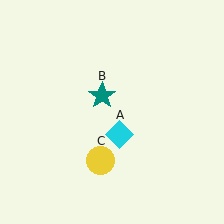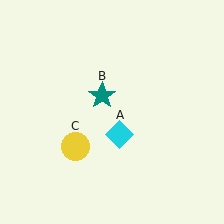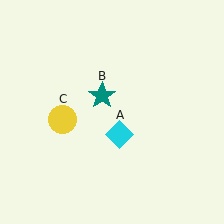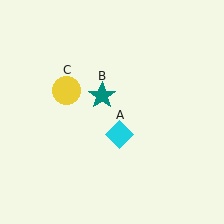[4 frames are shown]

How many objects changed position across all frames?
1 object changed position: yellow circle (object C).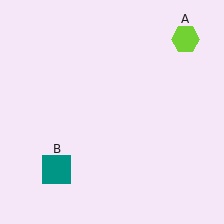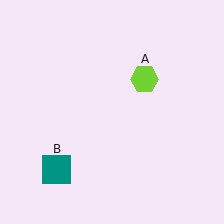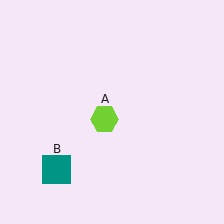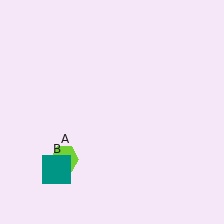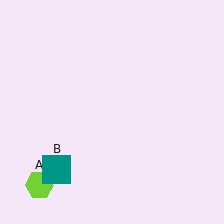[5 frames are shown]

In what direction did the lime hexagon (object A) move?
The lime hexagon (object A) moved down and to the left.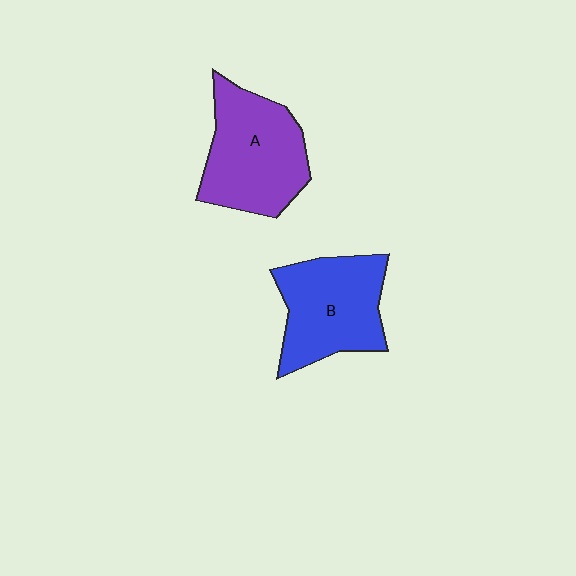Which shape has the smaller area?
Shape B (blue).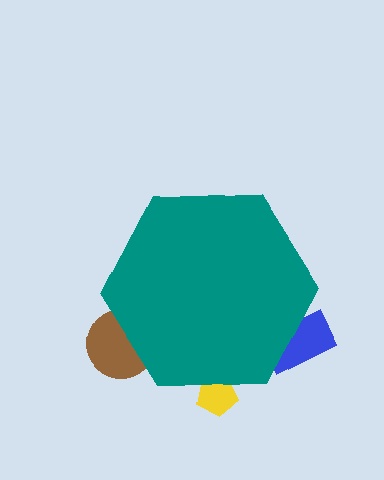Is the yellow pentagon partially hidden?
Yes, the yellow pentagon is partially hidden behind the teal hexagon.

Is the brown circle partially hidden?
Yes, the brown circle is partially hidden behind the teal hexagon.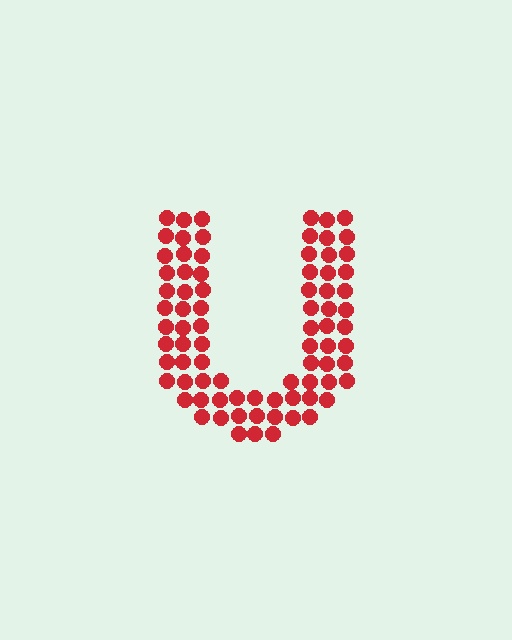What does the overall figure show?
The overall figure shows the letter U.